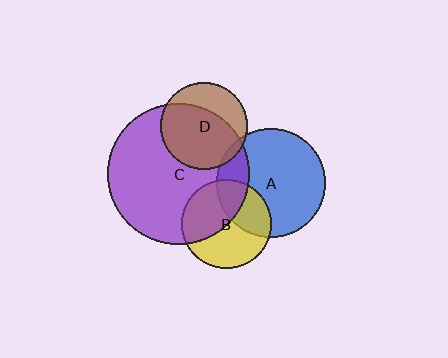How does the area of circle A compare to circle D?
Approximately 1.5 times.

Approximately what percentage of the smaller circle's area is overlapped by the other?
Approximately 35%.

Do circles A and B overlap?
Yes.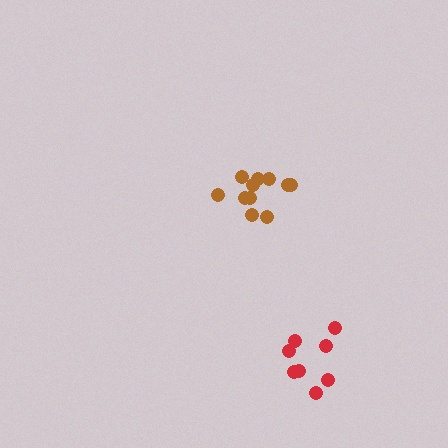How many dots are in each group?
Group 1: 8 dots, Group 2: 11 dots (19 total).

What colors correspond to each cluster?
The clusters are colored: red, brown.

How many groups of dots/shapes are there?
There are 2 groups.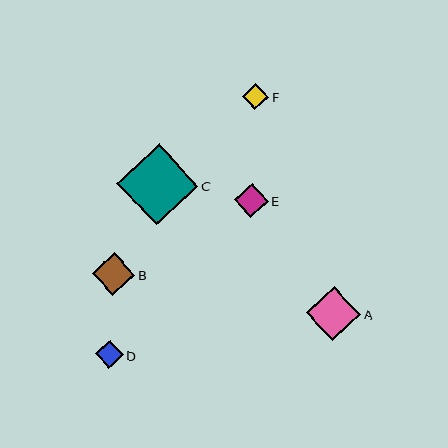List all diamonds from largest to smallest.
From largest to smallest: C, A, B, E, D, F.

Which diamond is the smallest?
Diamond F is the smallest with a size of approximately 27 pixels.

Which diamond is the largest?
Diamond C is the largest with a size of approximately 81 pixels.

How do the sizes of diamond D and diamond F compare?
Diamond D and diamond F are approximately the same size.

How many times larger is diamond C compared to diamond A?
Diamond C is approximately 1.5 times the size of diamond A.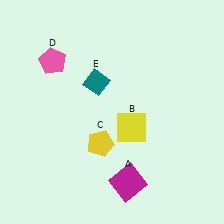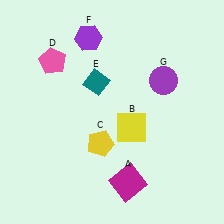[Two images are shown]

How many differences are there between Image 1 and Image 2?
There are 2 differences between the two images.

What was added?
A purple hexagon (F), a purple circle (G) were added in Image 2.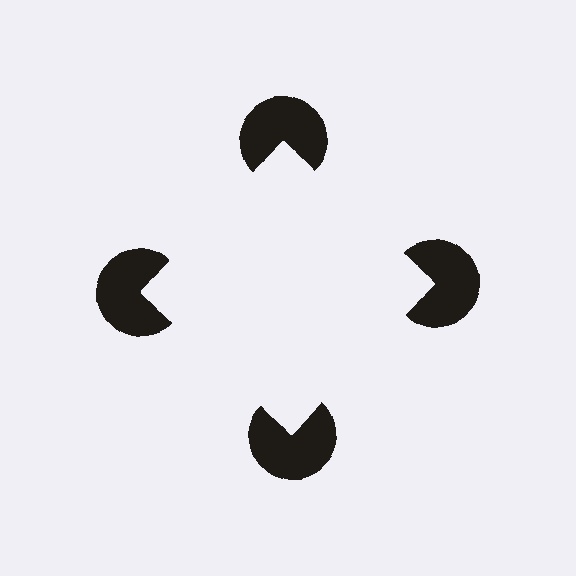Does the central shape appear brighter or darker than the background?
It typically appears slightly brighter than the background, even though no actual brightness change is drawn.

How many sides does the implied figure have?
4 sides.